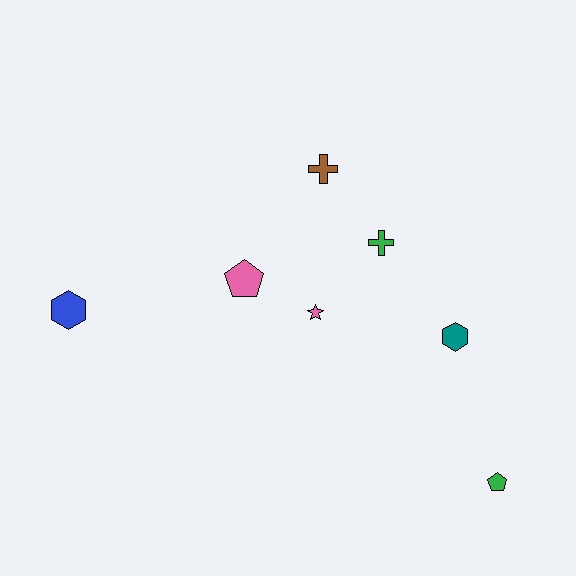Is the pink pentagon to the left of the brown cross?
Yes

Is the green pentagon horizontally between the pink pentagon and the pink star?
No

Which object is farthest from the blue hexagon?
The green pentagon is farthest from the blue hexagon.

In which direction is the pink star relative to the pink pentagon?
The pink star is to the right of the pink pentagon.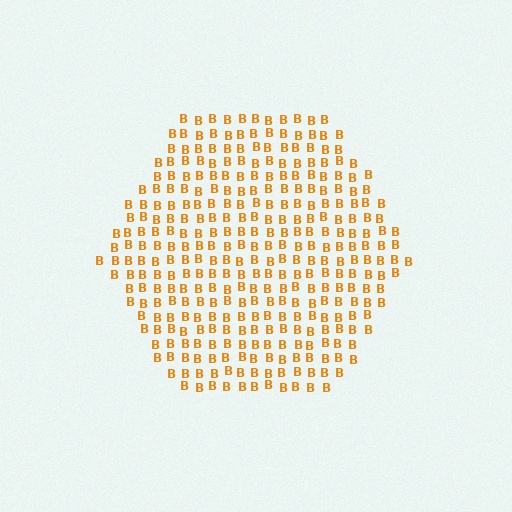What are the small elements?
The small elements are letter B's.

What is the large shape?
The large shape is a hexagon.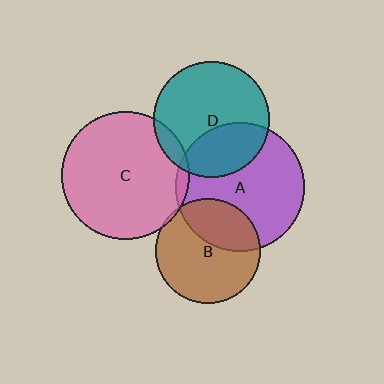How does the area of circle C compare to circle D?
Approximately 1.2 times.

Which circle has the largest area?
Circle A (purple).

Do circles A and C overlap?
Yes.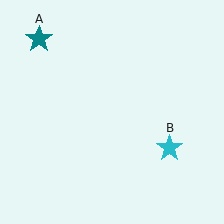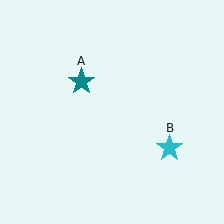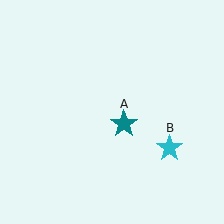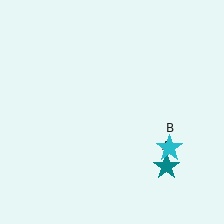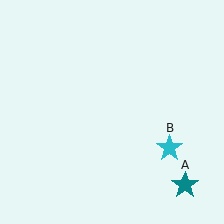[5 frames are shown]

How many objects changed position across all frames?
1 object changed position: teal star (object A).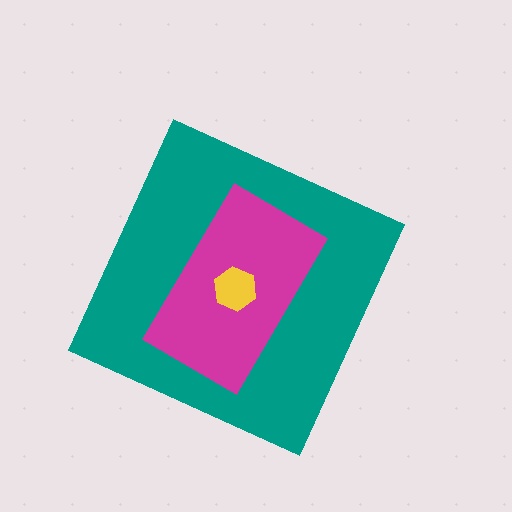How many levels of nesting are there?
3.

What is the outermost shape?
The teal diamond.